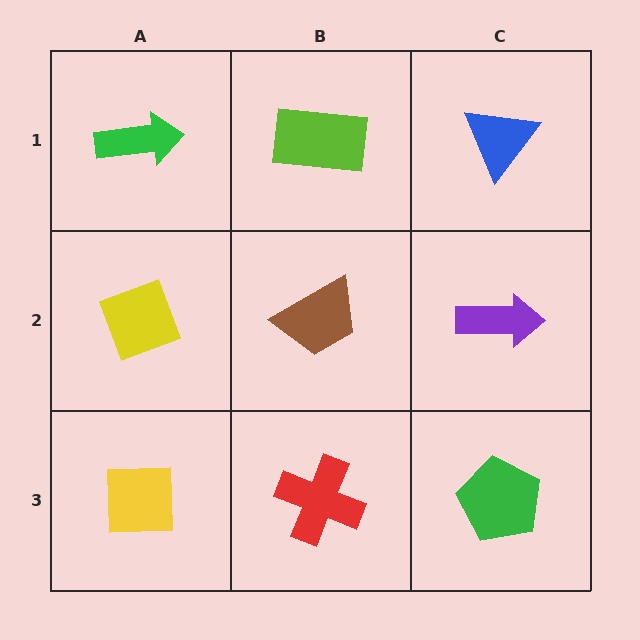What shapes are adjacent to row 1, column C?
A purple arrow (row 2, column C), a lime rectangle (row 1, column B).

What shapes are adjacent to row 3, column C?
A purple arrow (row 2, column C), a red cross (row 3, column B).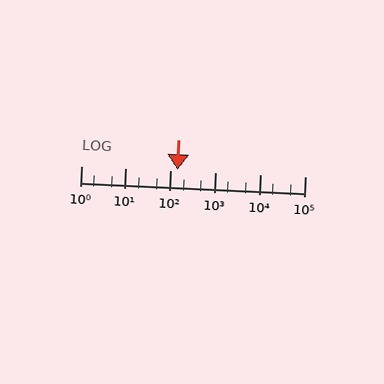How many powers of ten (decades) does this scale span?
The scale spans 5 decades, from 1 to 100000.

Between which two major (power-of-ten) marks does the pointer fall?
The pointer is between 100 and 1000.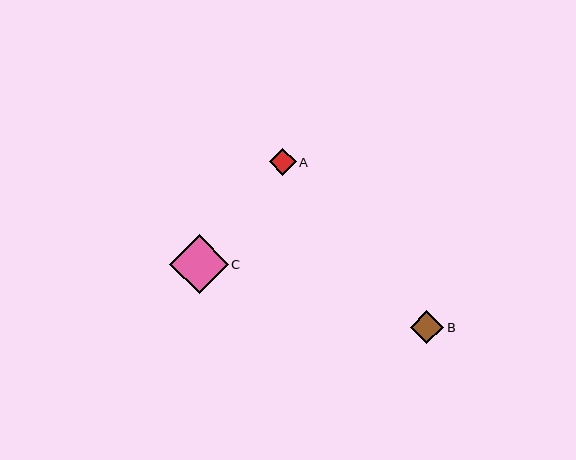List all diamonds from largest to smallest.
From largest to smallest: C, B, A.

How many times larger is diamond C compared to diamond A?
Diamond C is approximately 2.2 times the size of diamond A.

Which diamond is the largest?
Diamond C is the largest with a size of approximately 59 pixels.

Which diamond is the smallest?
Diamond A is the smallest with a size of approximately 27 pixels.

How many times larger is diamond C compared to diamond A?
Diamond C is approximately 2.2 times the size of diamond A.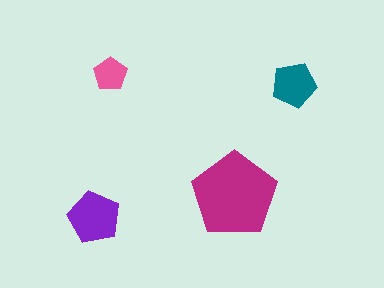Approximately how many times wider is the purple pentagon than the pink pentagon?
About 1.5 times wider.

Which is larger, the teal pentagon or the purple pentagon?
The purple one.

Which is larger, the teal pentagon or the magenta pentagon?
The magenta one.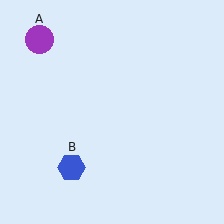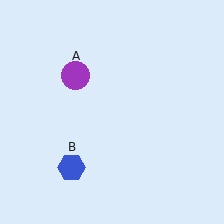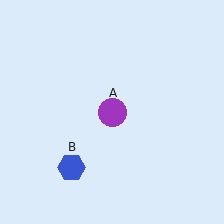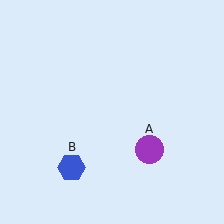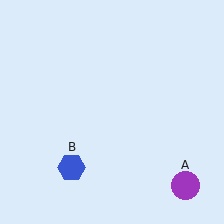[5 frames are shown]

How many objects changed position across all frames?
1 object changed position: purple circle (object A).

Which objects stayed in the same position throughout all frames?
Blue hexagon (object B) remained stationary.